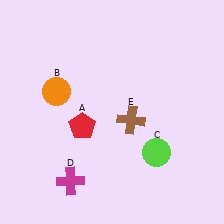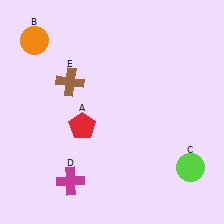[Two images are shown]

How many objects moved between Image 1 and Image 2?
3 objects moved between the two images.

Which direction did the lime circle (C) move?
The lime circle (C) moved right.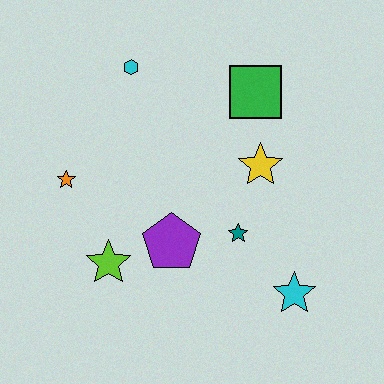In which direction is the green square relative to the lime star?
The green square is above the lime star.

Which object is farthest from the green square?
The lime star is farthest from the green square.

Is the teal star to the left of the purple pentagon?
No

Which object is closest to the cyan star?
The teal star is closest to the cyan star.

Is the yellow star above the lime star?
Yes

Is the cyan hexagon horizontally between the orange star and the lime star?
No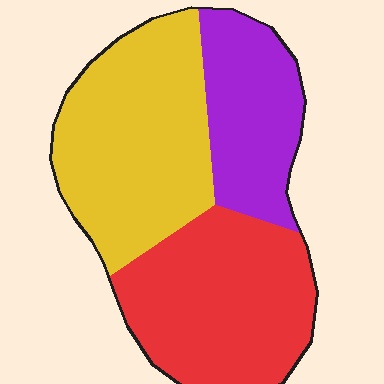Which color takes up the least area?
Purple, at roughly 25%.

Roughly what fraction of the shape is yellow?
Yellow covers around 40% of the shape.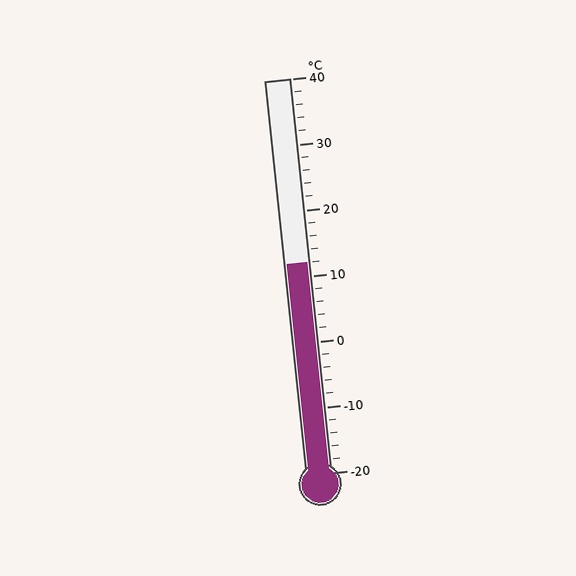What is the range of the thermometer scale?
The thermometer scale ranges from -20°C to 40°C.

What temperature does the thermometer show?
The thermometer shows approximately 12°C.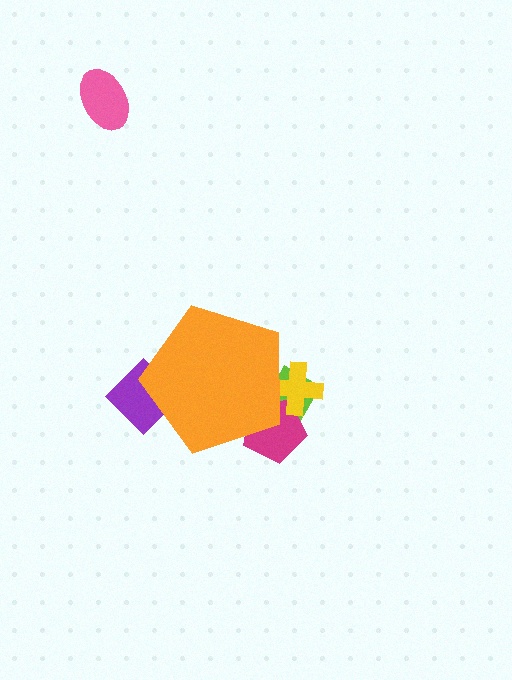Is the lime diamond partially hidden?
Yes, the lime diamond is partially hidden behind the orange pentagon.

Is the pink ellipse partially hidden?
No, the pink ellipse is fully visible.